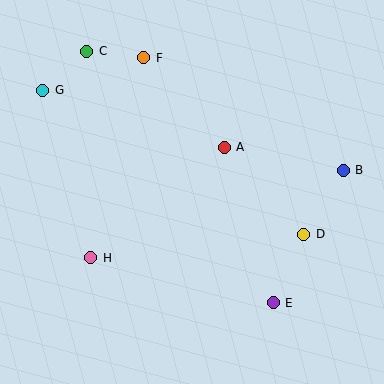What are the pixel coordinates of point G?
Point G is at (43, 90).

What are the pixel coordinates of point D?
Point D is at (304, 234).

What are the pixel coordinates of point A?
Point A is at (224, 147).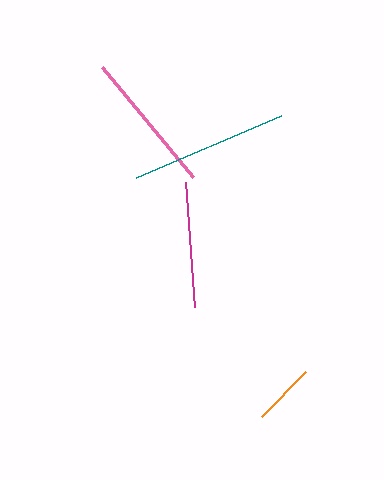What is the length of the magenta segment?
The magenta segment is approximately 126 pixels long.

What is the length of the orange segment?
The orange segment is approximately 63 pixels long.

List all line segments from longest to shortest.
From longest to shortest: teal, pink, magenta, orange.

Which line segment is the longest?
The teal line is the longest at approximately 157 pixels.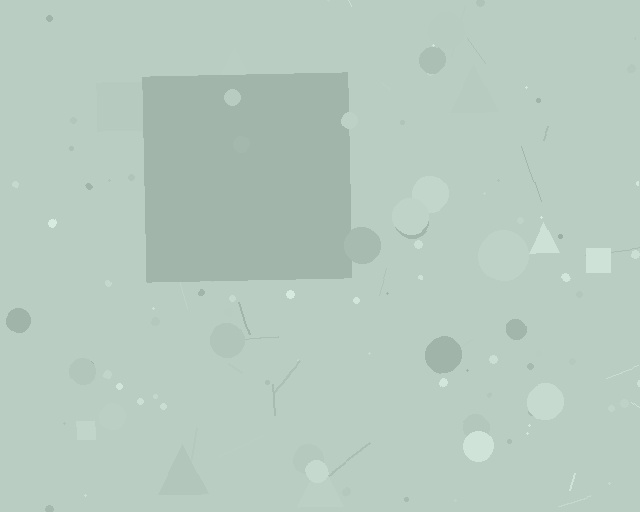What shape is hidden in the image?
A square is hidden in the image.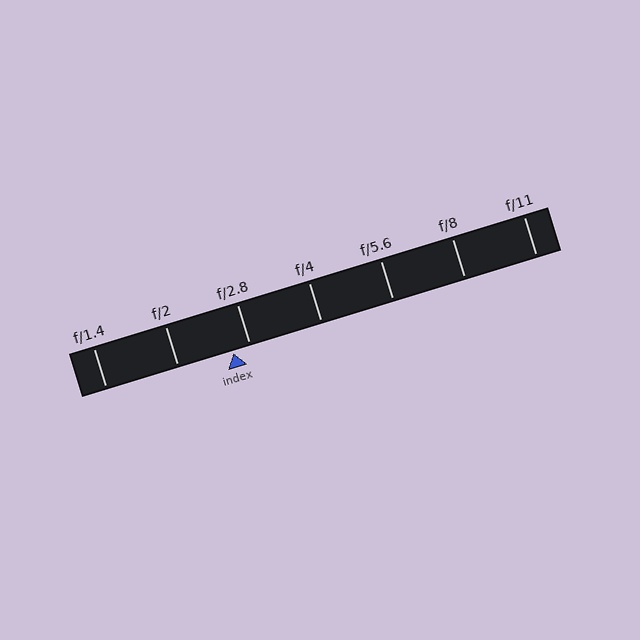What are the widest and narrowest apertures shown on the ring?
The widest aperture shown is f/1.4 and the narrowest is f/11.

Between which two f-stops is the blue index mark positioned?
The index mark is between f/2 and f/2.8.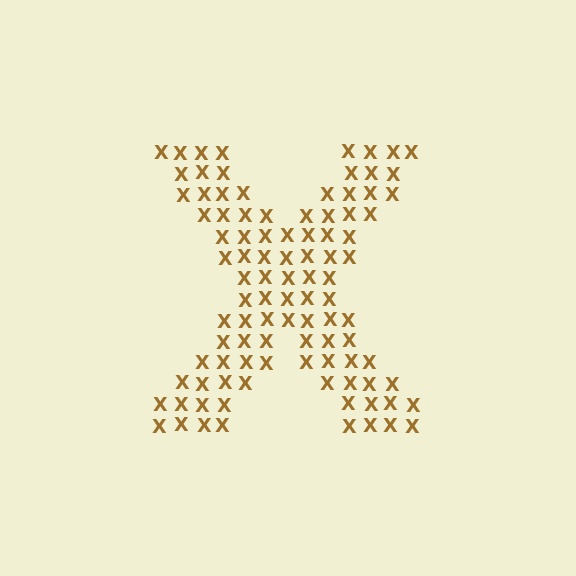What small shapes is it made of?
It is made of small letter X's.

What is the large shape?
The large shape is the letter X.